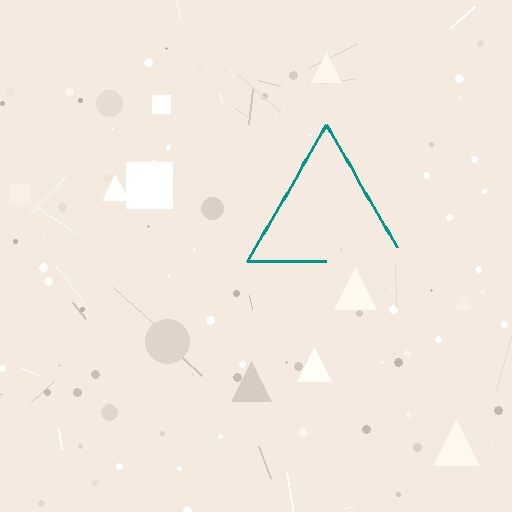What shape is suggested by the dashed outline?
The dashed outline suggests a triangle.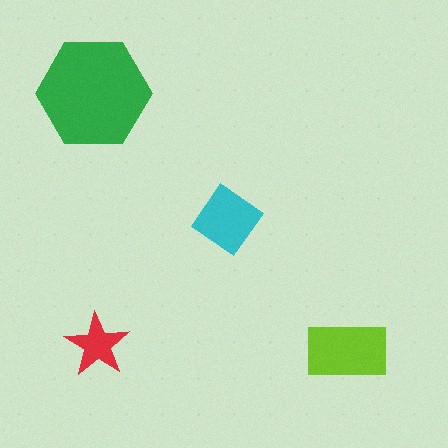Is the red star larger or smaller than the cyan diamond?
Smaller.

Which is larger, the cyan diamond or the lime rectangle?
The lime rectangle.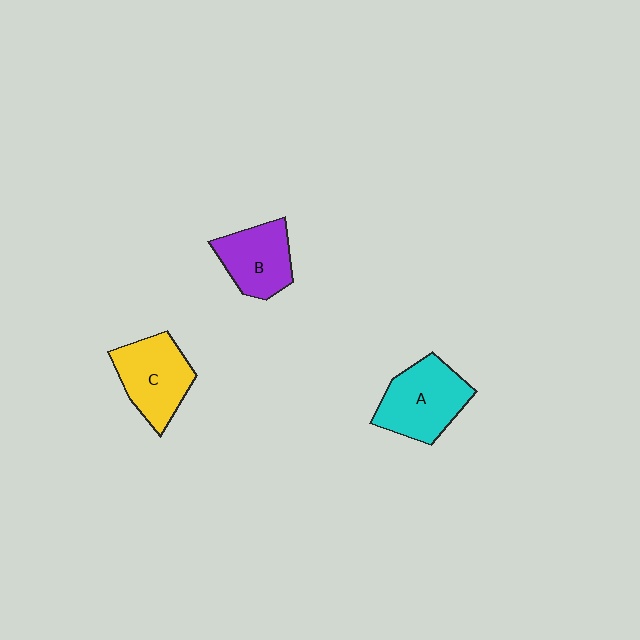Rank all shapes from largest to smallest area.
From largest to smallest: A (cyan), C (yellow), B (purple).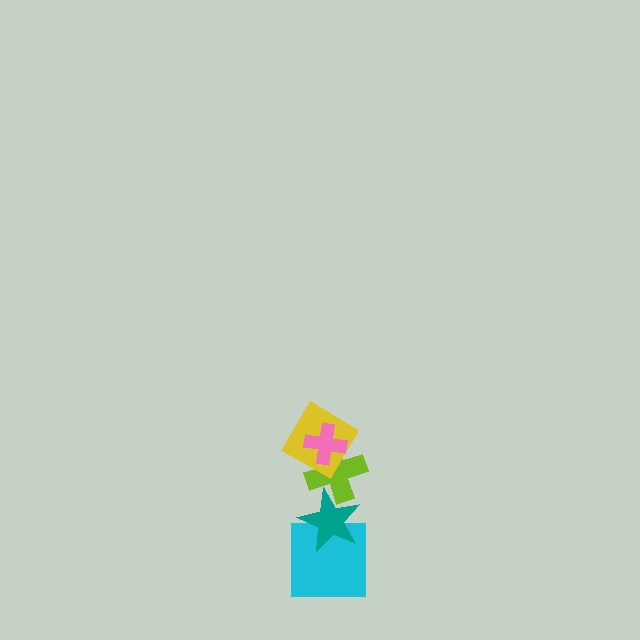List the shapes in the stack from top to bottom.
From top to bottom: the pink cross, the yellow square, the lime cross, the teal star, the cyan square.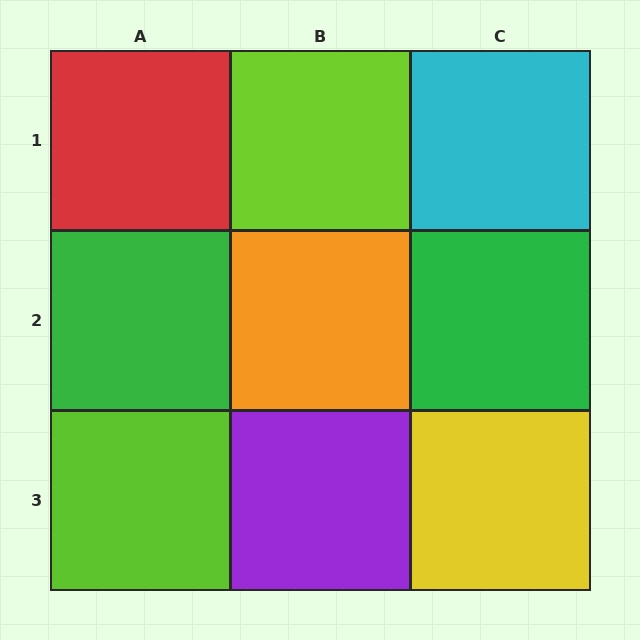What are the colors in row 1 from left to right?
Red, lime, cyan.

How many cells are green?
2 cells are green.